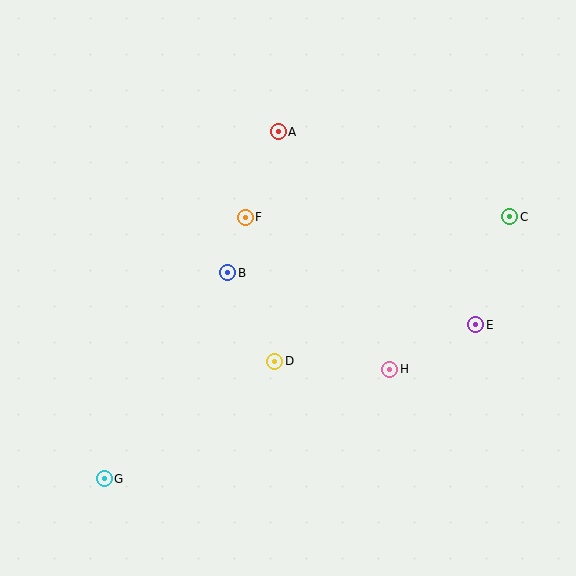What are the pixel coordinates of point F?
Point F is at (245, 217).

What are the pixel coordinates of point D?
Point D is at (275, 361).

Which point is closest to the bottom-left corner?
Point G is closest to the bottom-left corner.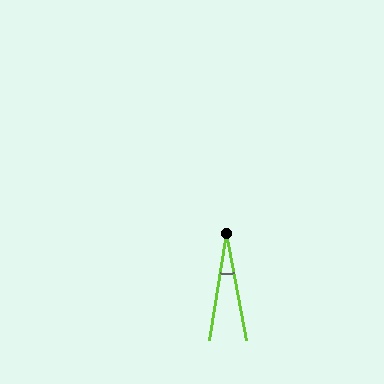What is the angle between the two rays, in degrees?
Approximately 20 degrees.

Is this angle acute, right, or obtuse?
It is acute.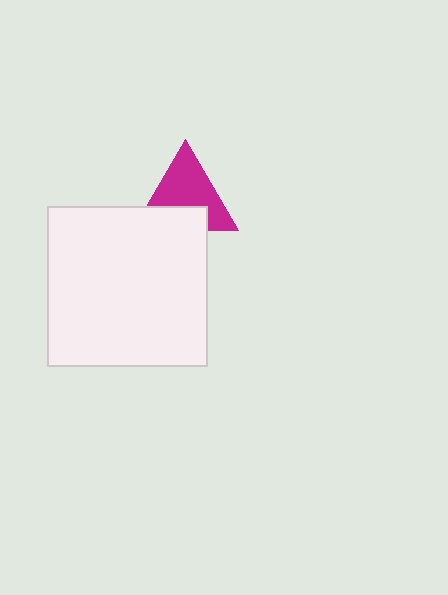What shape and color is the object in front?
The object in front is a white square.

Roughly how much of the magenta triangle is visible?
About half of it is visible (roughly 65%).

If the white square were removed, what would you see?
You would see the complete magenta triangle.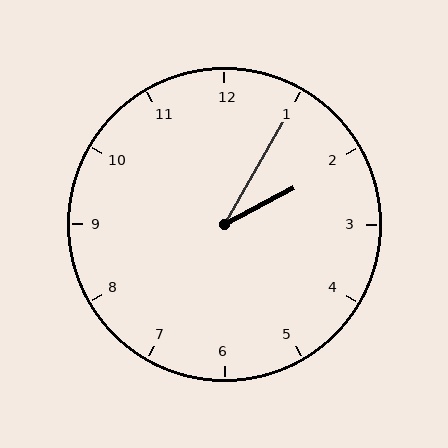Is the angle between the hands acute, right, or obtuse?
It is acute.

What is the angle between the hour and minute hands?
Approximately 32 degrees.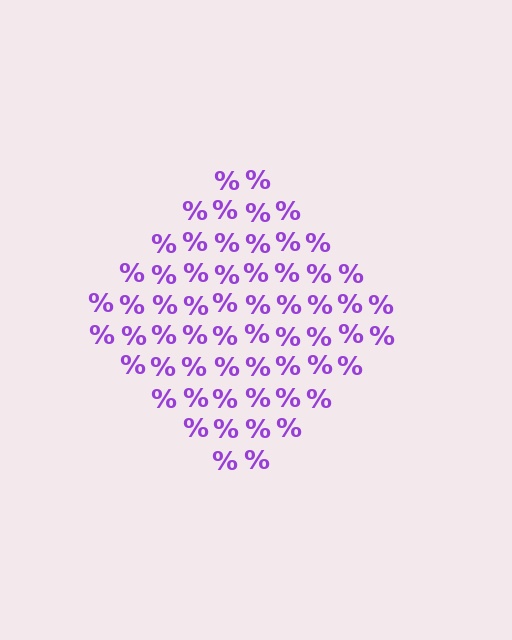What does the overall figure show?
The overall figure shows a diamond.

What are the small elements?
The small elements are percent signs.